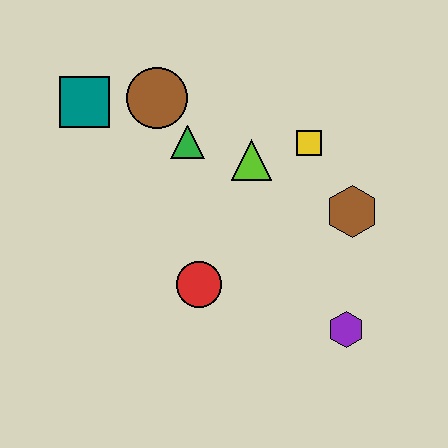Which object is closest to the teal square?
The brown circle is closest to the teal square.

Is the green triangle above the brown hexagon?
Yes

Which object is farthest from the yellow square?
The teal square is farthest from the yellow square.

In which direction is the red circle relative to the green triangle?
The red circle is below the green triangle.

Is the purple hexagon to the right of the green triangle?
Yes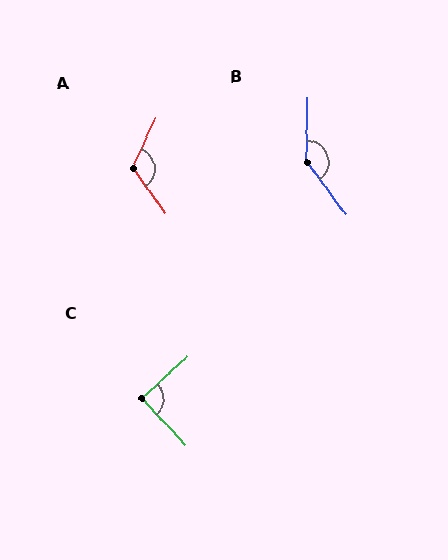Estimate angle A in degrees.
Approximately 120 degrees.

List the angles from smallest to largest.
C (90°), A (120°), B (143°).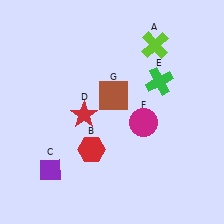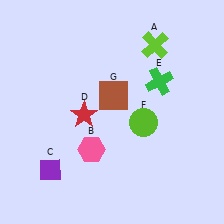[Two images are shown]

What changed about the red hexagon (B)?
In Image 1, B is red. In Image 2, it changed to pink.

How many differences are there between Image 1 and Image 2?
There are 2 differences between the two images.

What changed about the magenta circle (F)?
In Image 1, F is magenta. In Image 2, it changed to lime.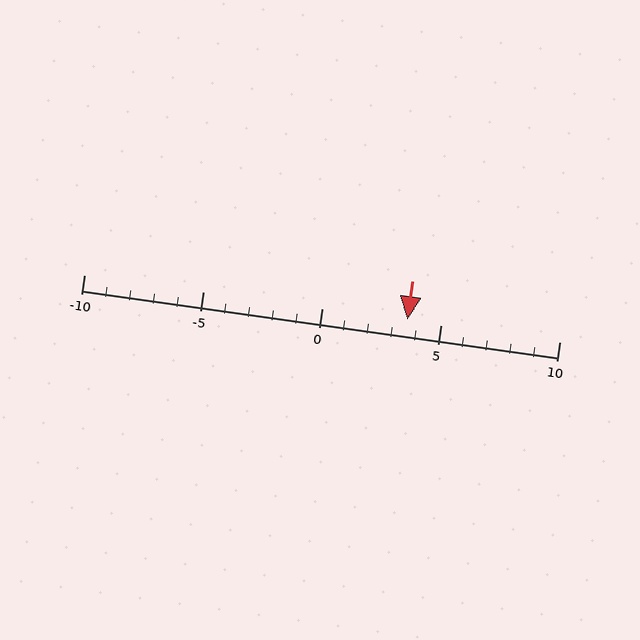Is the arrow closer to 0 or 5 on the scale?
The arrow is closer to 5.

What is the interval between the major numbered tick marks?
The major tick marks are spaced 5 units apart.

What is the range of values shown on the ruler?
The ruler shows values from -10 to 10.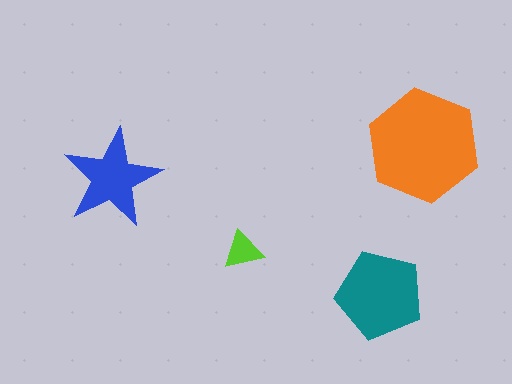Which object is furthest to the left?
The blue star is leftmost.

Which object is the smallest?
The lime triangle.